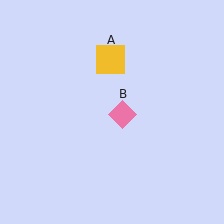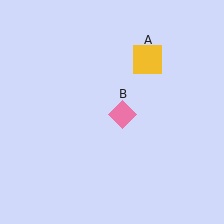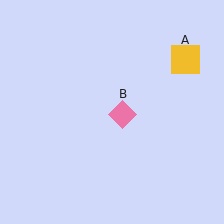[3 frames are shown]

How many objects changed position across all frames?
1 object changed position: yellow square (object A).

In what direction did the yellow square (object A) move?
The yellow square (object A) moved right.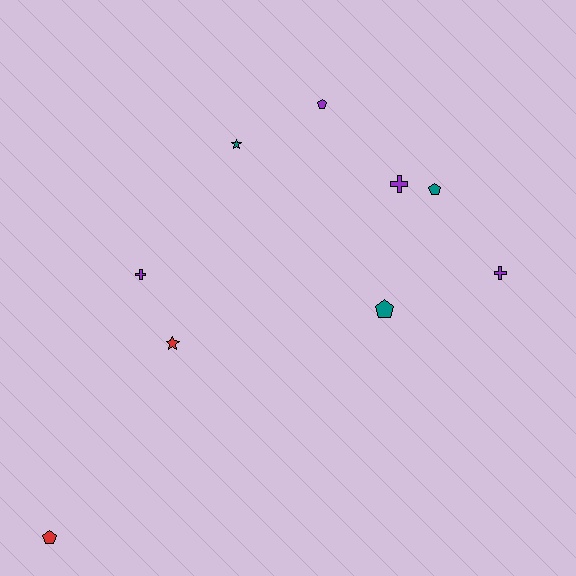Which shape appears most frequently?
Pentagon, with 4 objects.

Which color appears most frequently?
Purple, with 4 objects.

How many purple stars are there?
There are no purple stars.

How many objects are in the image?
There are 9 objects.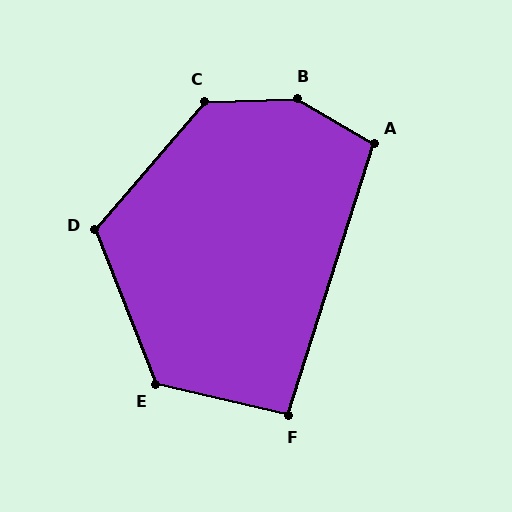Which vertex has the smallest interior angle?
F, at approximately 94 degrees.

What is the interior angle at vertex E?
Approximately 125 degrees (obtuse).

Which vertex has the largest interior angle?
B, at approximately 147 degrees.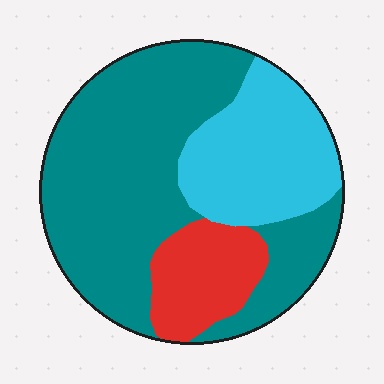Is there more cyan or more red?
Cyan.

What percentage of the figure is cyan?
Cyan takes up about one quarter (1/4) of the figure.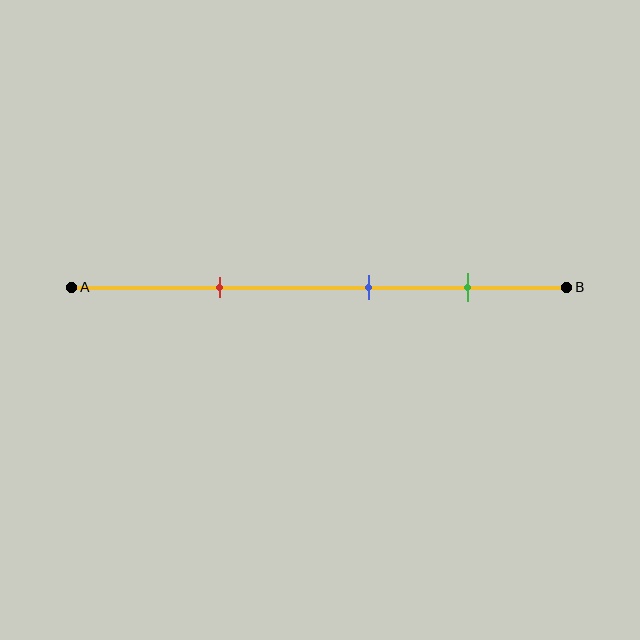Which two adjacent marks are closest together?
The blue and green marks are the closest adjacent pair.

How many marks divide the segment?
There are 3 marks dividing the segment.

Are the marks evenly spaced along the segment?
Yes, the marks are approximately evenly spaced.